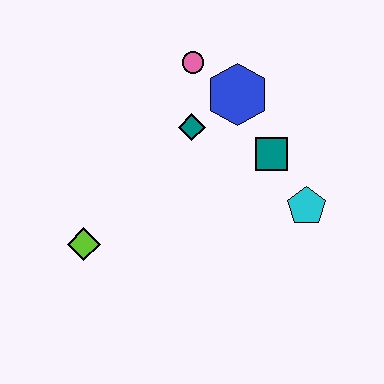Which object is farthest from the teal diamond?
The lime diamond is farthest from the teal diamond.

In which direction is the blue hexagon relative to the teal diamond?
The blue hexagon is to the right of the teal diamond.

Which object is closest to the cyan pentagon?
The teal square is closest to the cyan pentagon.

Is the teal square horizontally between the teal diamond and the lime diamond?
No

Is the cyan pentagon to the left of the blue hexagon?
No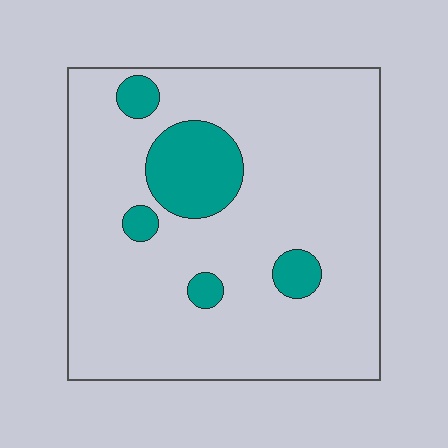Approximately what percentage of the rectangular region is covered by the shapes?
Approximately 15%.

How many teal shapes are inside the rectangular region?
5.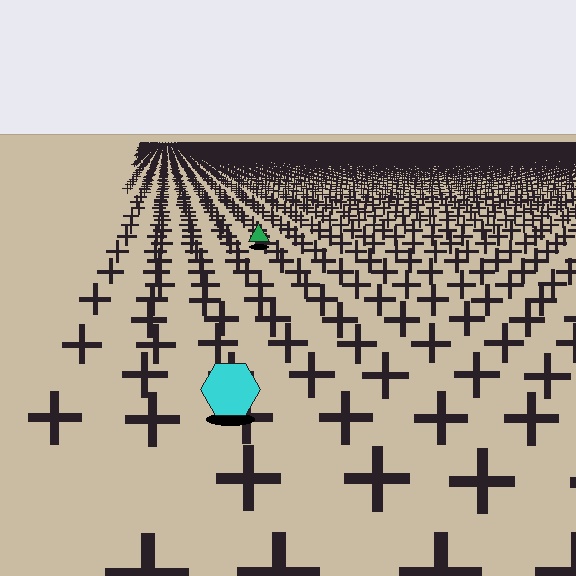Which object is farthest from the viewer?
The green triangle is farthest from the viewer. It appears smaller and the ground texture around it is denser.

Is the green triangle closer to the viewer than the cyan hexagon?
No. The cyan hexagon is closer — you can tell from the texture gradient: the ground texture is coarser near it.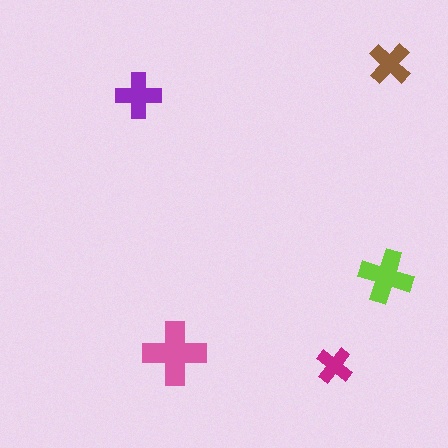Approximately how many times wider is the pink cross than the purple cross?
About 1.5 times wider.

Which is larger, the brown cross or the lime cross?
The lime one.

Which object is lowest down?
The magenta cross is bottommost.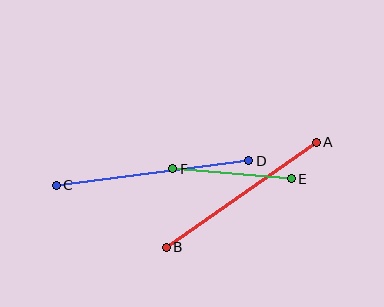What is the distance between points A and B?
The distance is approximately 183 pixels.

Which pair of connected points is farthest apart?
Points C and D are farthest apart.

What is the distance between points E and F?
The distance is approximately 119 pixels.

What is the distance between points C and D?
The distance is approximately 194 pixels.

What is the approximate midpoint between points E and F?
The midpoint is at approximately (232, 174) pixels.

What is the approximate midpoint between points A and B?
The midpoint is at approximately (241, 195) pixels.